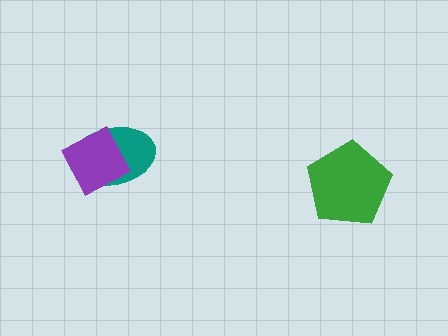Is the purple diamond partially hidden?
No, no other shape covers it.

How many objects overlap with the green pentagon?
0 objects overlap with the green pentagon.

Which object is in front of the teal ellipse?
The purple diamond is in front of the teal ellipse.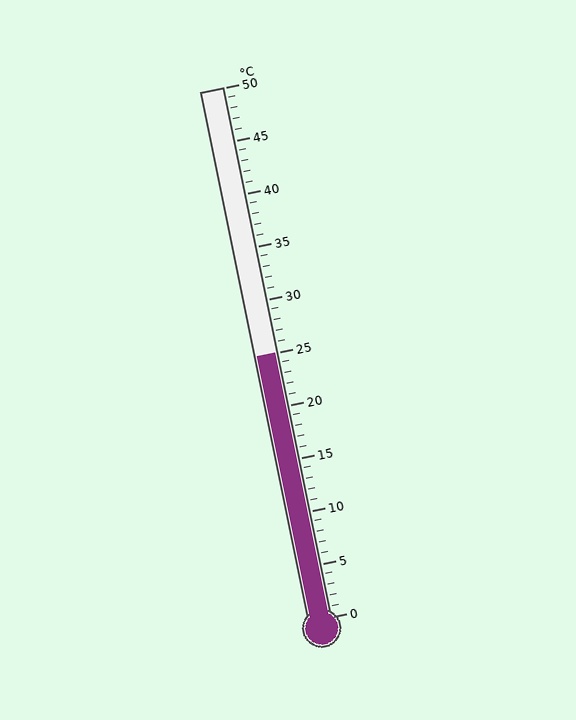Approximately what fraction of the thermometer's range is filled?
The thermometer is filled to approximately 50% of its range.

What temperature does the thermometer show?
The thermometer shows approximately 25°C.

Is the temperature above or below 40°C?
The temperature is below 40°C.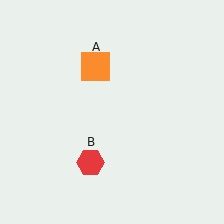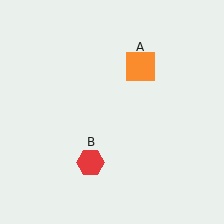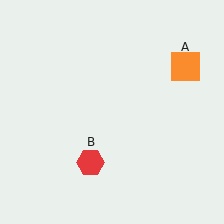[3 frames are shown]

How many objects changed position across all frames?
1 object changed position: orange square (object A).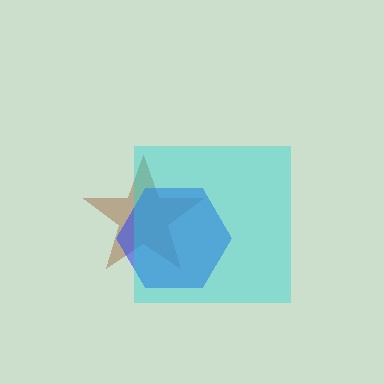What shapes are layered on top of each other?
The layered shapes are: a brown star, a blue hexagon, a cyan square.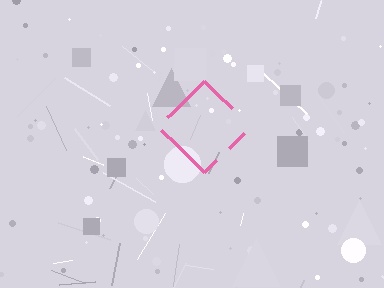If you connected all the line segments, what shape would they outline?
They would outline a diamond.